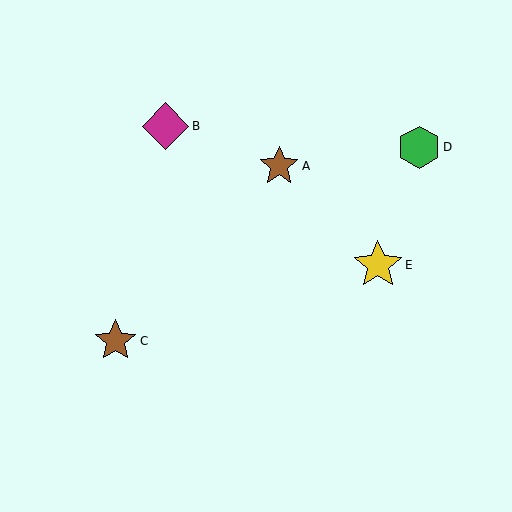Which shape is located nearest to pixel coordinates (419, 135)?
The green hexagon (labeled D) at (419, 147) is nearest to that location.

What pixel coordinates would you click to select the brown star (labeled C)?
Click at (116, 341) to select the brown star C.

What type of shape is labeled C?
Shape C is a brown star.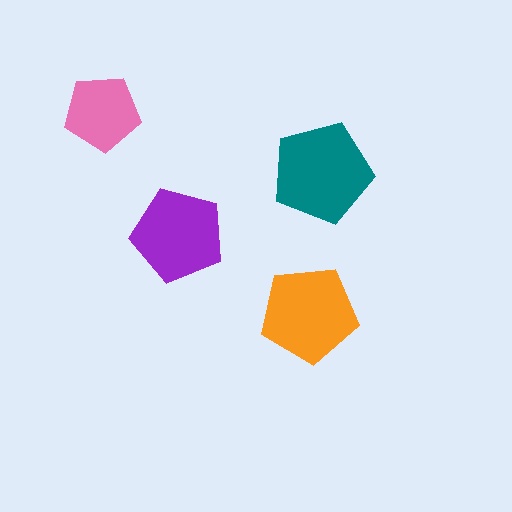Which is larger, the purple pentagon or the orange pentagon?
The orange one.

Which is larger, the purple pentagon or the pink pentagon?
The purple one.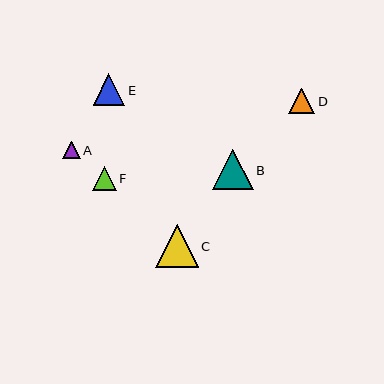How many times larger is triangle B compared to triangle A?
Triangle B is approximately 2.3 times the size of triangle A.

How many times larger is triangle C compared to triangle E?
Triangle C is approximately 1.4 times the size of triangle E.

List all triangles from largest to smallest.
From largest to smallest: C, B, E, D, F, A.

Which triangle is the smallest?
Triangle A is the smallest with a size of approximately 18 pixels.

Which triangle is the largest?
Triangle C is the largest with a size of approximately 43 pixels.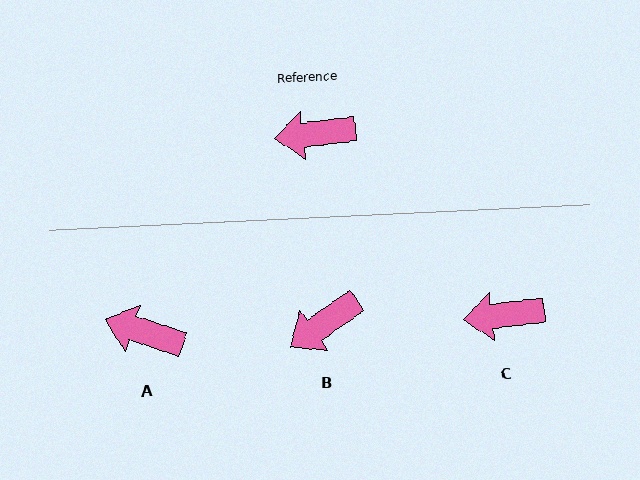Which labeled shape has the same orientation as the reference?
C.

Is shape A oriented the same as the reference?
No, it is off by about 25 degrees.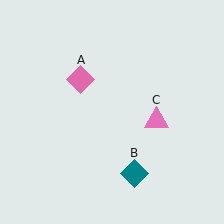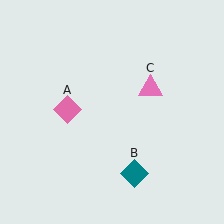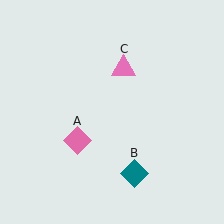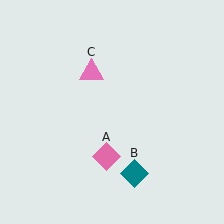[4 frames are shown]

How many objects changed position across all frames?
2 objects changed position: pink diamond (object A), pink triangle (object C).